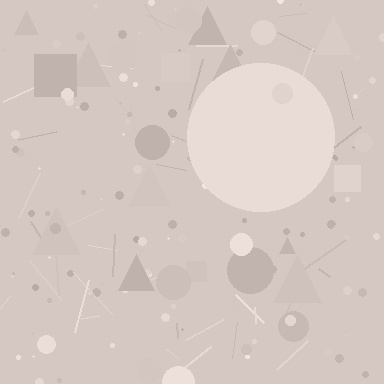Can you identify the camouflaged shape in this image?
The camouflaged shape is a circle.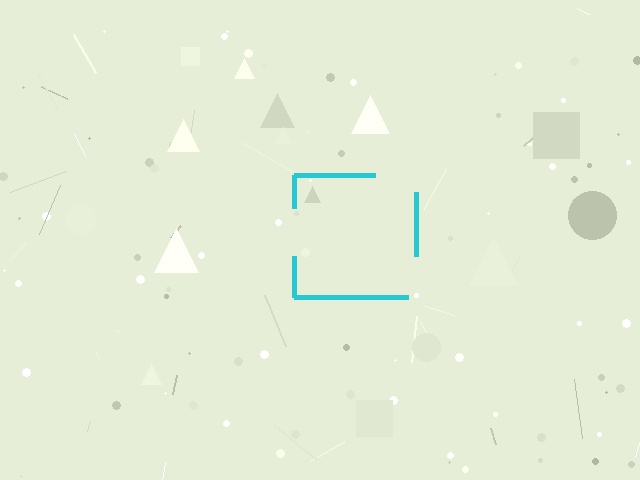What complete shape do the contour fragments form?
The contour fragments form a square.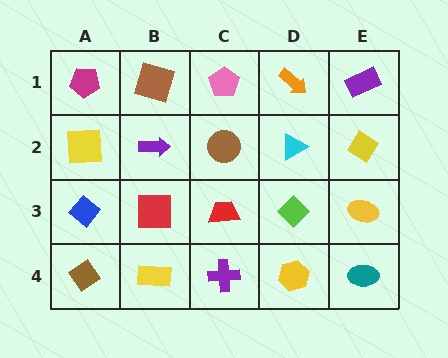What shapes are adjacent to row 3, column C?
A brown circle (row 2, column C), a purple cross (row 4, column C), a red square (row 3, column B), a lime diamond (row 3, column D).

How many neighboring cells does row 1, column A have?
2.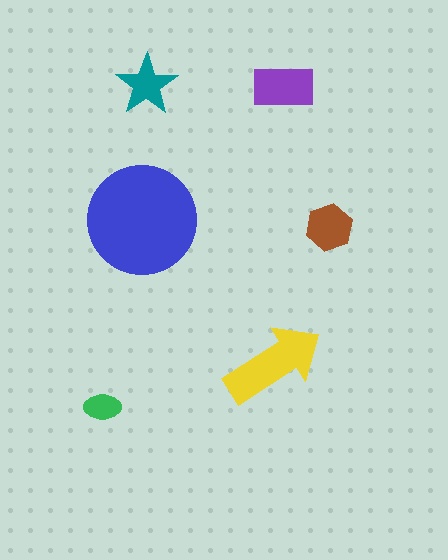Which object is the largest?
The blue circle.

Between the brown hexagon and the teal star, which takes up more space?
The brown hexagon.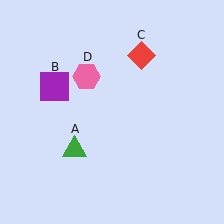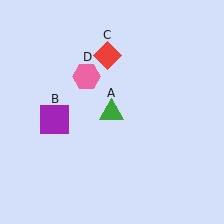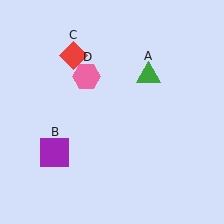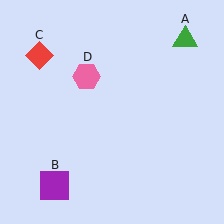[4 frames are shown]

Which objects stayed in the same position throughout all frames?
Pink hexagon (object D) remained stationary.